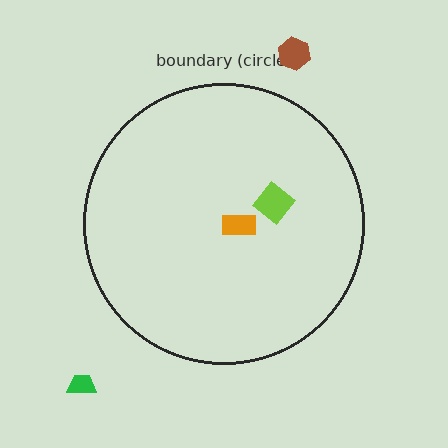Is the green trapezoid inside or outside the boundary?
Outside.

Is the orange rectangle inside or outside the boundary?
Inside.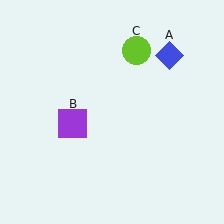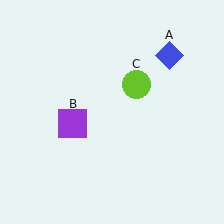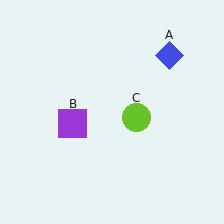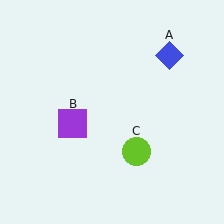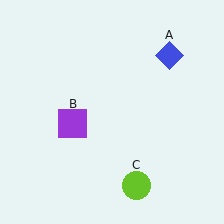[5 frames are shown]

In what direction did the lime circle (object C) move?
The lime circle (object C) moved down.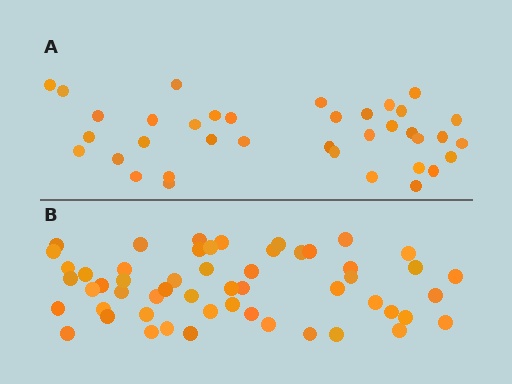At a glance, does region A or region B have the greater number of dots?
Region B (the bottom region) has more dots.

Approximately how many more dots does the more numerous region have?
Region B has approximately 15 more dots than region A.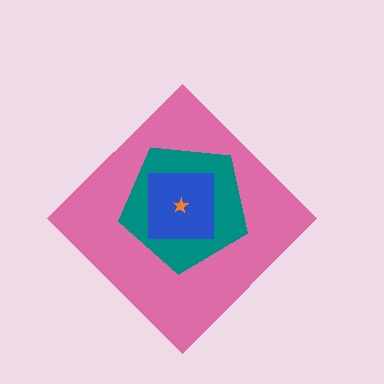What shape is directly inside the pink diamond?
The teal pentagon.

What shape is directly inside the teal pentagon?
The blue square.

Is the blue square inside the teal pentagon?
Yes.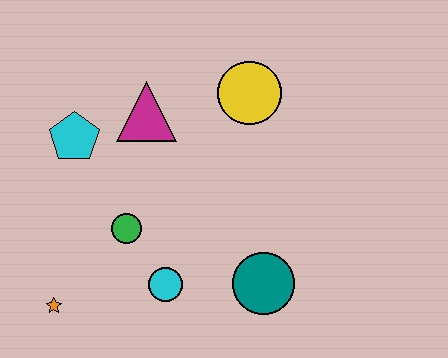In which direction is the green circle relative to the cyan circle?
The green circle is above the cyan circle.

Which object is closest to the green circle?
The cyan circle is closest to the green circle.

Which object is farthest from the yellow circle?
The orange star is farthest from the yellow circle.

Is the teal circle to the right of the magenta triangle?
Yes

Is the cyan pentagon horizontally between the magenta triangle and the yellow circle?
No